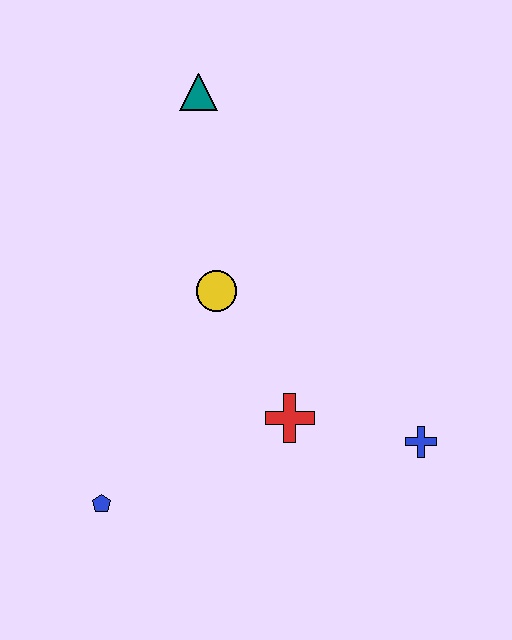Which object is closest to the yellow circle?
The red cross is closest to the yellow circle.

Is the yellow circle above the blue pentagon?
Yes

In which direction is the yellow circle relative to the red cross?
The yellow circle is above the red cross.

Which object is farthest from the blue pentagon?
The teal triangle is farthest from the blue pentagon.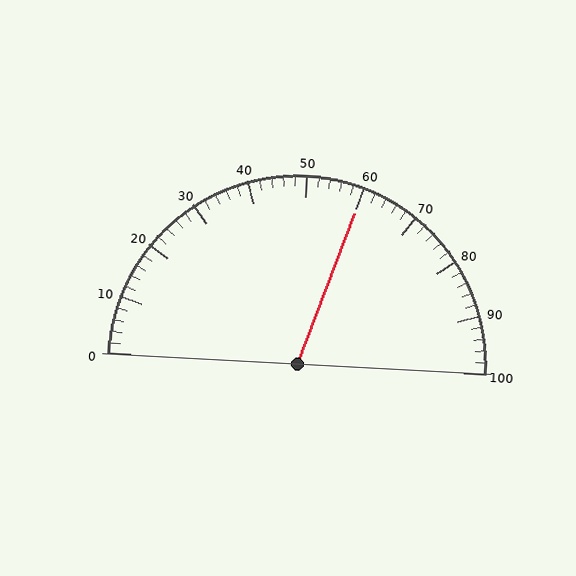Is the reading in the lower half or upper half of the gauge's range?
The reading is in the upper half of the range (0 to 100).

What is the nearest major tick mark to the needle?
The nearest major tick mark is 60.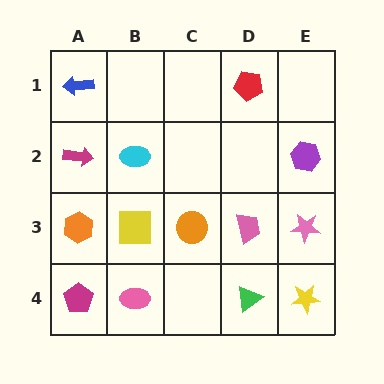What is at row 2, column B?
A cyan ellipse.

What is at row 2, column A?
A magenta arrow.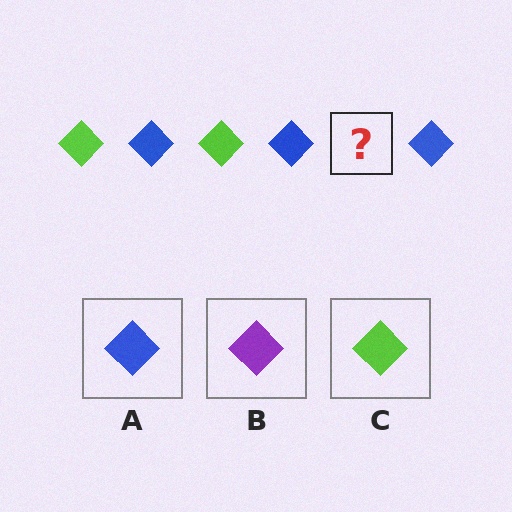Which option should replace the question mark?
Option C.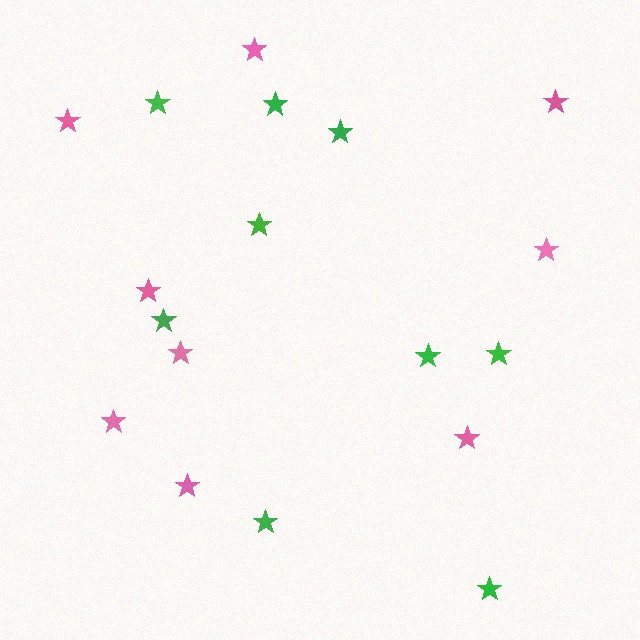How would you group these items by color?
There are 2 groups: one group of pink stars (9) and one group of green stars (9).